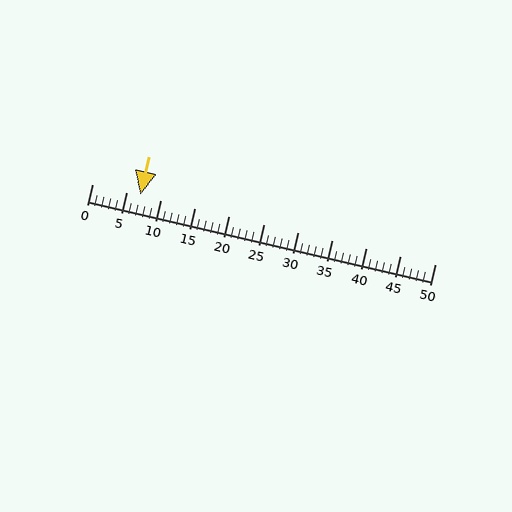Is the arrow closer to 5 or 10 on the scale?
The arrow is closer to 5.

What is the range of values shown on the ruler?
The ruler shows values from 0 to 50.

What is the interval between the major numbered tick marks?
The major tick marks are spaced 5 units apart.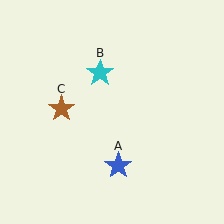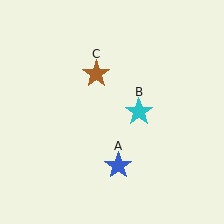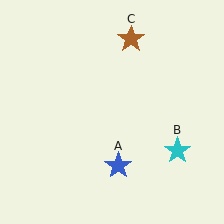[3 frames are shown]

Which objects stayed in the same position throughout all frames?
Blue star (object A) remained stationary.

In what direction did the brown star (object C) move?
The brown star (object C) moved up and to the right.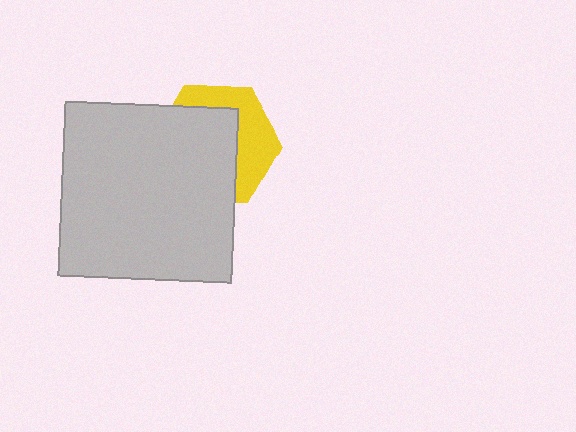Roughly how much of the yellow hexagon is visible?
A small part of it is visible (roughly 38%).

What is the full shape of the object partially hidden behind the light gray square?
The partially hidden object is a yellow hexagon.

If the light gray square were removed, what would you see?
You would see the complete yellow hexagon.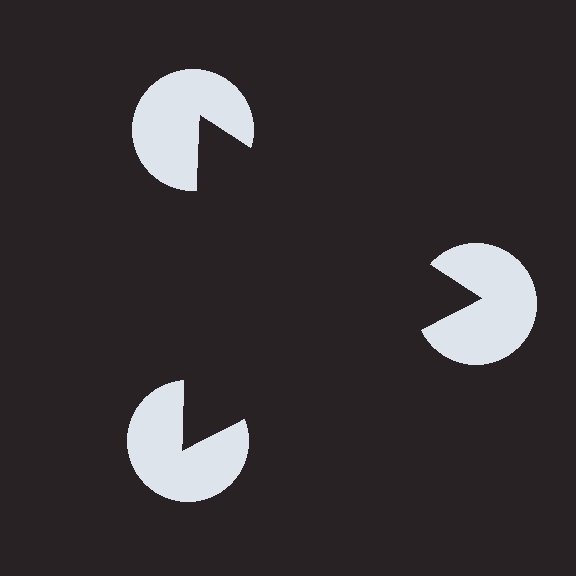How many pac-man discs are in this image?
There are 3 — one at each vertex of the illusory triangle.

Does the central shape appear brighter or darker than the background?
It typically appears slightly darker than the background, even though no actual brightness change is drawn.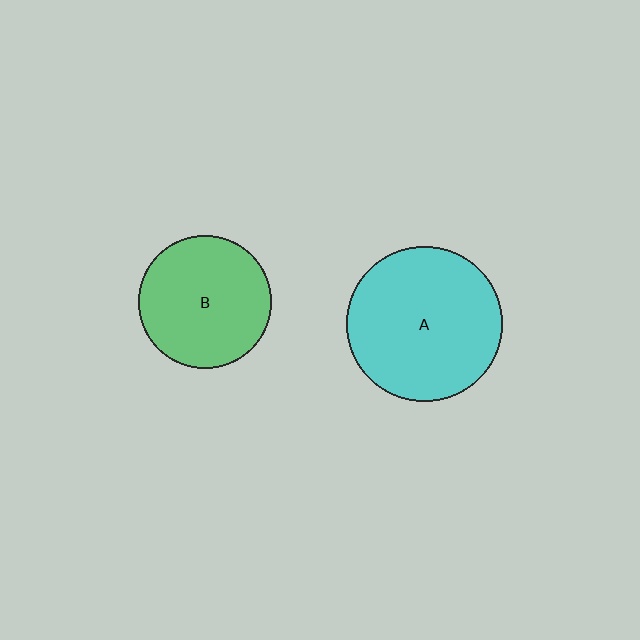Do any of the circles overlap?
No, none of the circles overlap.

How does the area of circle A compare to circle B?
Approximately 1.4 times.